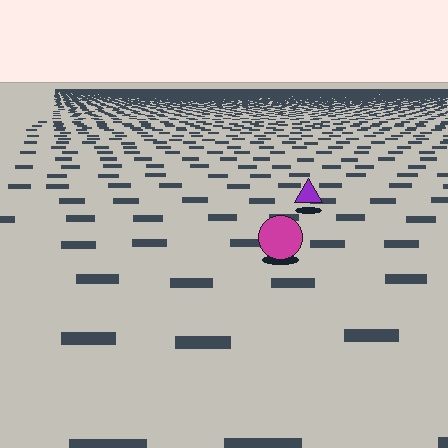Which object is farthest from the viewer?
The purple triangle is farthest from the viewer. It appears smaller and the ground texture around it is denser.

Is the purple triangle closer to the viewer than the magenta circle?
No. The magenta circle is closer — you can tell from the texture gradient: the ground texture is coarser near it.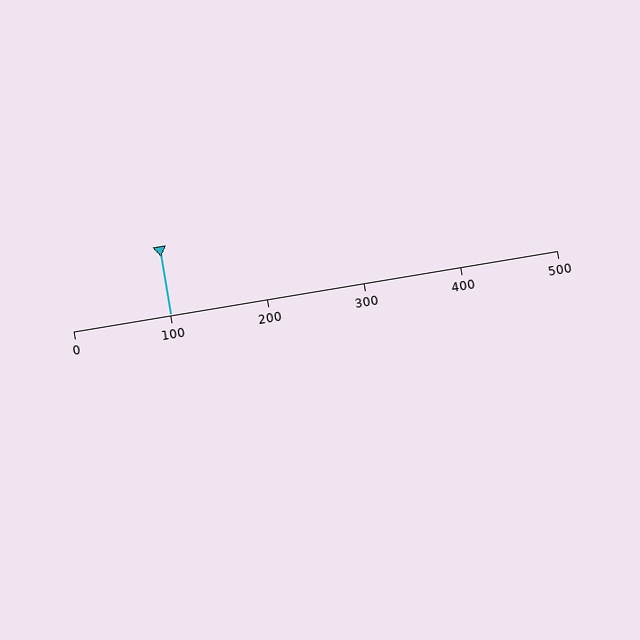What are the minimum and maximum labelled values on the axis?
The axis runs from 0 to 500.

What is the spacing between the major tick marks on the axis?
The major ticks are spaced 100 apart.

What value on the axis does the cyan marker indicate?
The marker indicates approximately 100.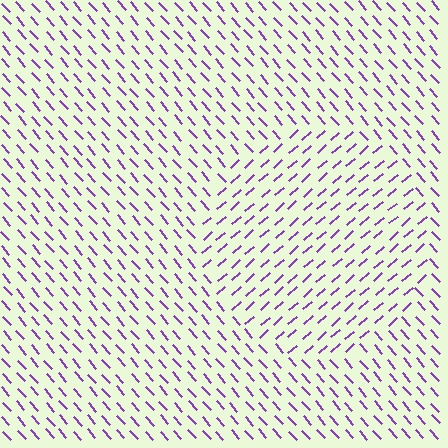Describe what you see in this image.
The image is filled with small purple line segments. A circle region in the image has lines oriented differently from the surrounding lines, creating a visible texture boundary.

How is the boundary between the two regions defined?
The boundary is defined purely by a change in line orientation (approximately 89 degrees difference). All lines are the same color and thickness.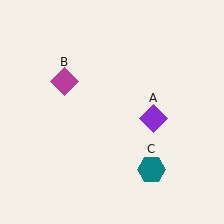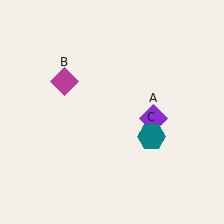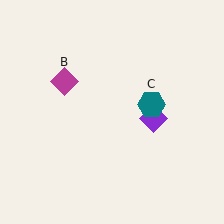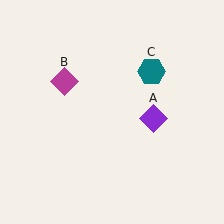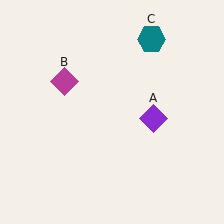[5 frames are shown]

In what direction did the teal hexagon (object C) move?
The teal hexagon (object C) moved up.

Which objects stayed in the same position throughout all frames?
Purple diamond (object A) and magenta diamond (object B) remained stationary.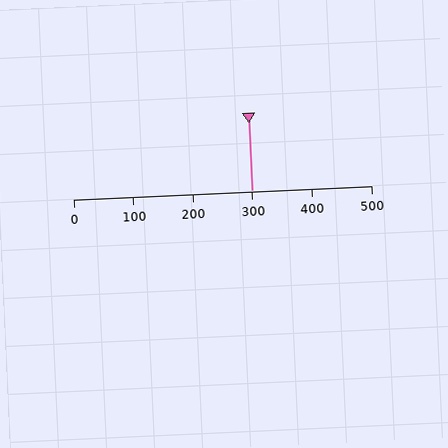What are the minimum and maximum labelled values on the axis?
The axis runs from 0 to 500.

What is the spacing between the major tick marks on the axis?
The major ticks are spaced 100 apart.